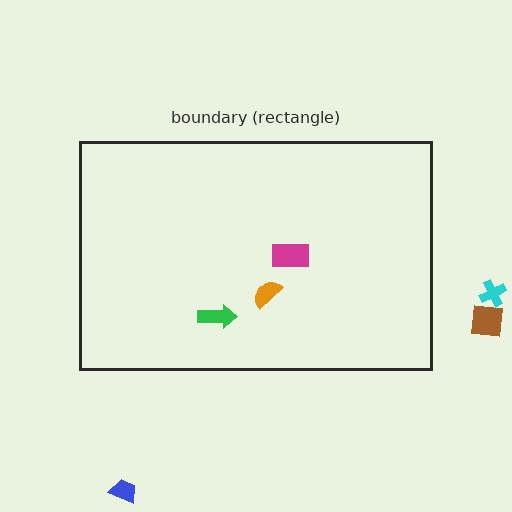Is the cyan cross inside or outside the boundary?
Outside.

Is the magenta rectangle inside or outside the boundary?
Inside.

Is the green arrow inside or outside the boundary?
Inside.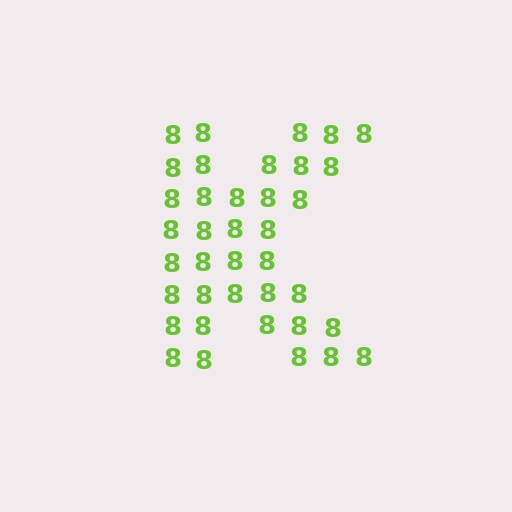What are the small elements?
The small elements are digit 8's.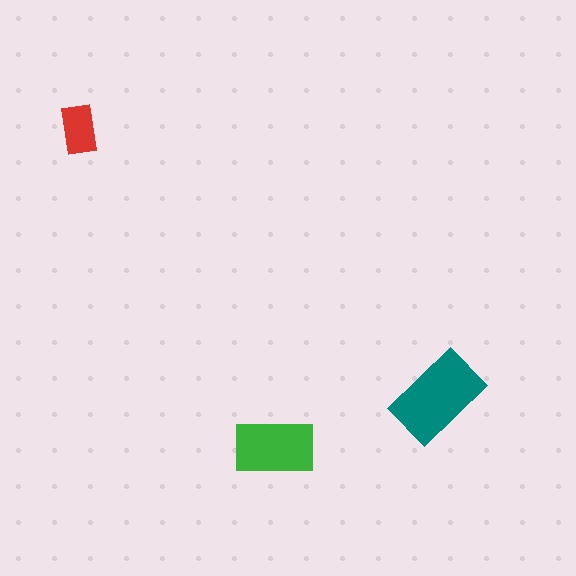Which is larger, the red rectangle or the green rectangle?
The green one.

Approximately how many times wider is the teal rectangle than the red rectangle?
About 2 times wider.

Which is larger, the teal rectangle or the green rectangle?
The teal one.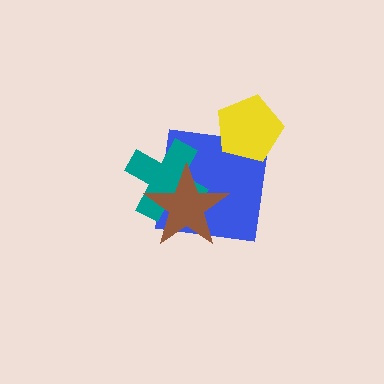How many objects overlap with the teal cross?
2 objects overlap with the teal cross.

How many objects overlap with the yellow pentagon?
1 object overlaps with the yellow pentagon.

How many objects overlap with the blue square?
3 objects overlap with the blue square.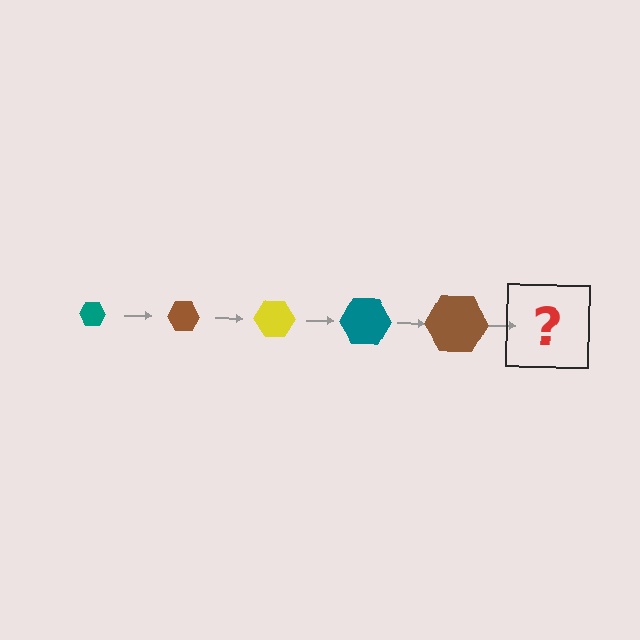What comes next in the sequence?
The next element should be a yellow hexagon, larger than the previous one.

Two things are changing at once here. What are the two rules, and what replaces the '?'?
The two rules are that the hexagon grows larger each step and the color cycles through teal, brown, and yellow. The '?' should be a yellow hexagon, larger than the previous one.